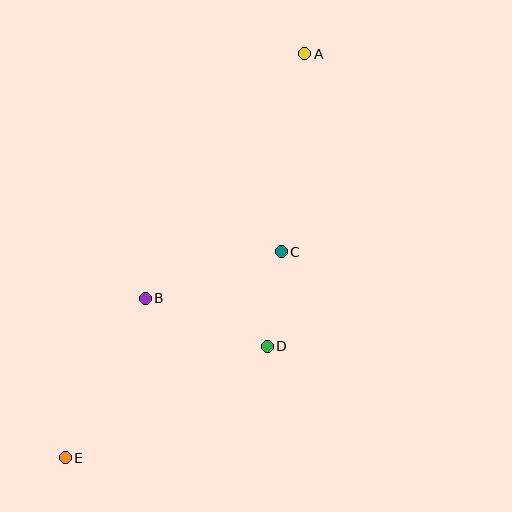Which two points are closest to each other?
Points C and D are closest to each other.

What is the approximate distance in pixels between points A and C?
The distance between A and C is approximately 199 pixels.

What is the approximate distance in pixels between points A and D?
The distance between A and D is approximately 295 pixels.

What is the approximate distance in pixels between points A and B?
The distance between A and B is approximately 292 pixels.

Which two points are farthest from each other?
Points A and E are farthest from each other.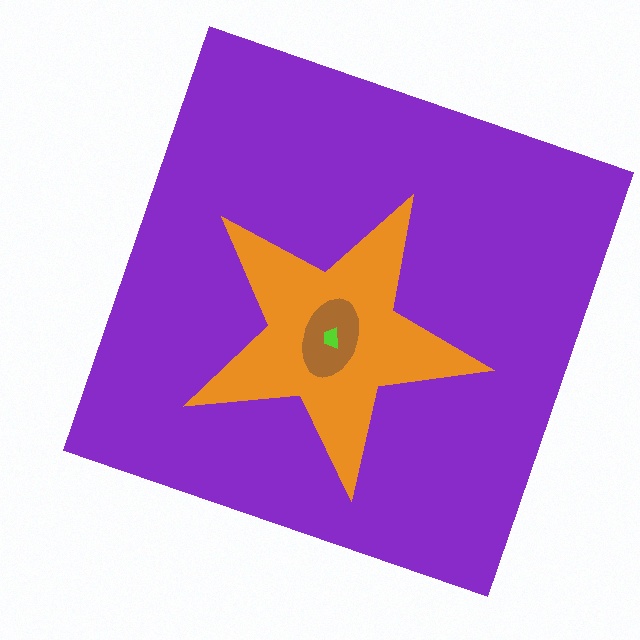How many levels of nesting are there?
4.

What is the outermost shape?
The purple square.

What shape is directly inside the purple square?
The orange star.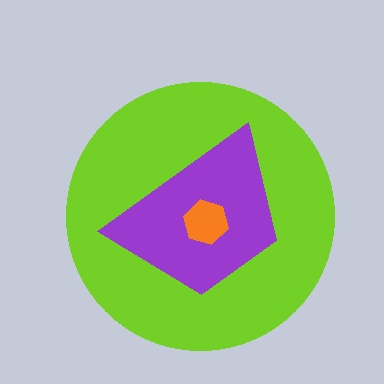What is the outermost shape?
The lime circle.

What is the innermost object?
The orange hexagon.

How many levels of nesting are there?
3.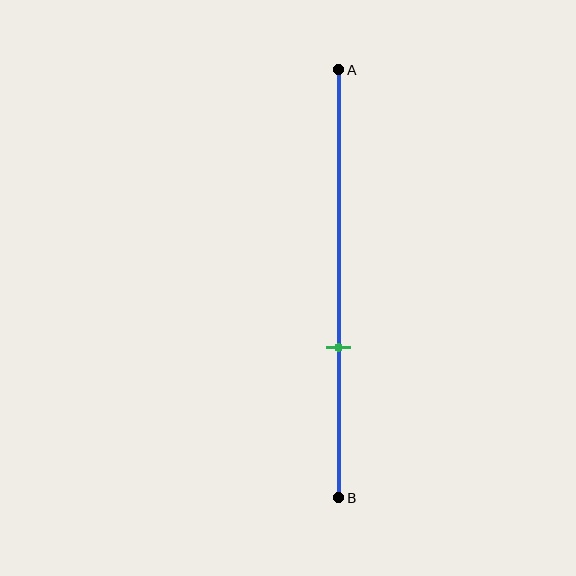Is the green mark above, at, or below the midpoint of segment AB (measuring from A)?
The green mark is below the midpoint of segment AB.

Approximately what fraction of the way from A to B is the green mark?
The green mark is approximately 65% of the way from A to B.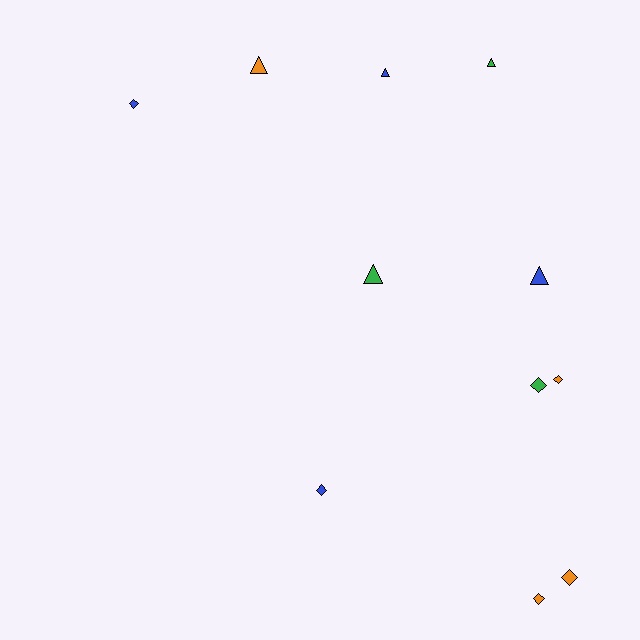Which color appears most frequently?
Orange, with 4 objects.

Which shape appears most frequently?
Diamond, with 6 objects.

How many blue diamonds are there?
There are 2 blue diamonds.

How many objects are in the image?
There are 11 objects.